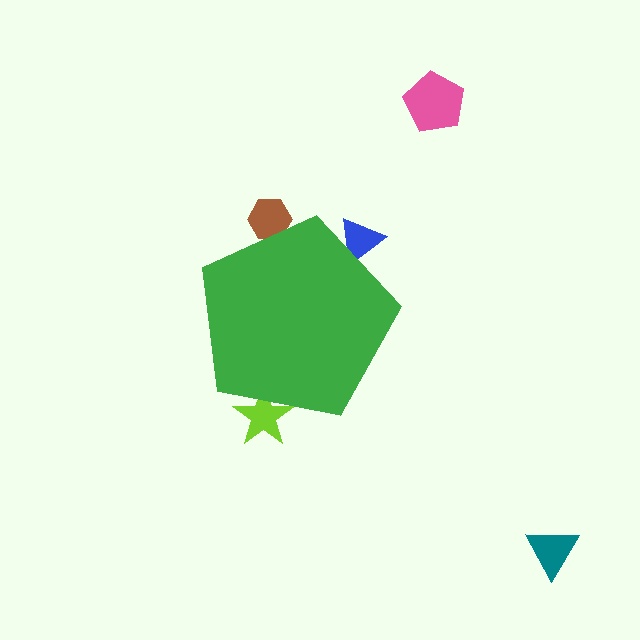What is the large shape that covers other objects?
A green pentagon.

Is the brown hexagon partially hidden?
Yes, the brown hexagon is partially hidden behind the green pentagon.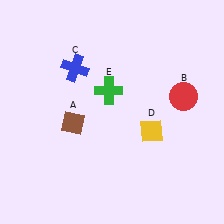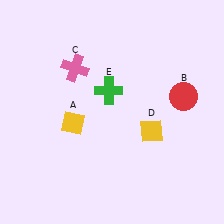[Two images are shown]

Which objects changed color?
A changed from brown to yellow. C changed from blue to pink.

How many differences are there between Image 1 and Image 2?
There are 2 differences between the two images.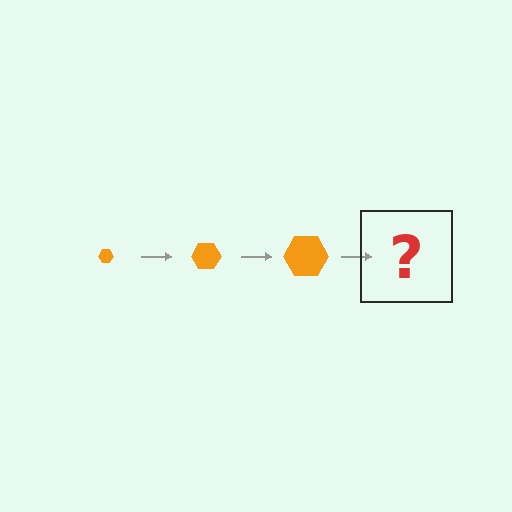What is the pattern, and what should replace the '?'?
The pattern is that the hexagon gets progressively larger each step. The '?' should be an orange hexagon, larger than the previous one.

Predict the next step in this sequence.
The next step is an orange hexagon, larger than the previous one.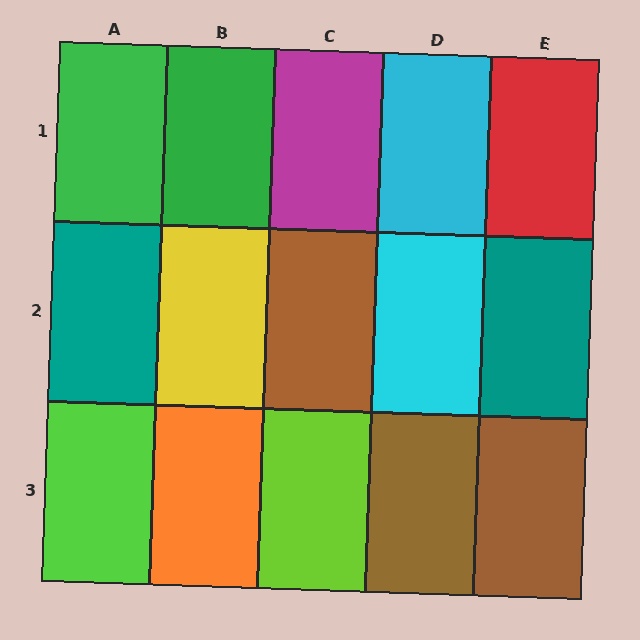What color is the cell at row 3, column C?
Lime.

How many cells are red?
1 cell is red.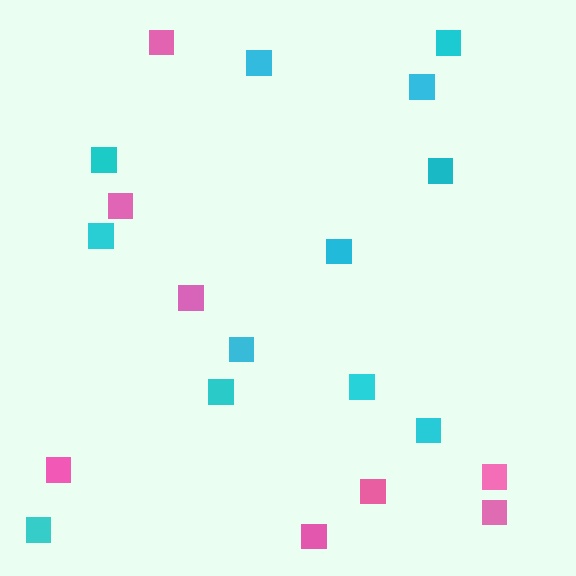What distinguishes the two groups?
There are 2 groups: one group of pink squares (8) and one group of cyan squares (12).